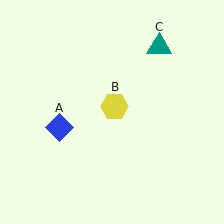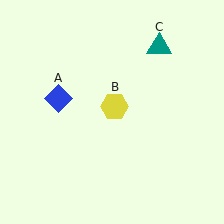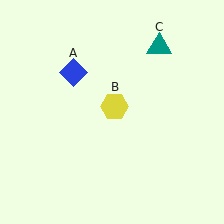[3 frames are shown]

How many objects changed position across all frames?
1 object changed position: blue diamond (object A).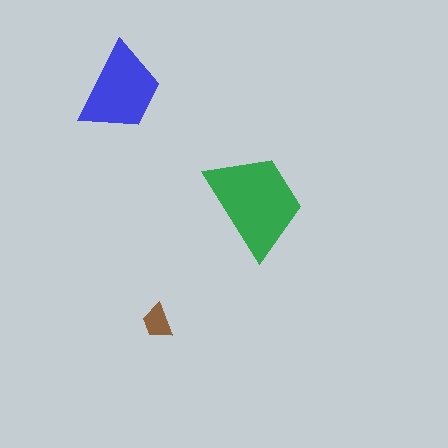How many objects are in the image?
There are 3 objects in the image.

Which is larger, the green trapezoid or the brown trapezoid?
The green one.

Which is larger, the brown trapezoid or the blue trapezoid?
The blue one.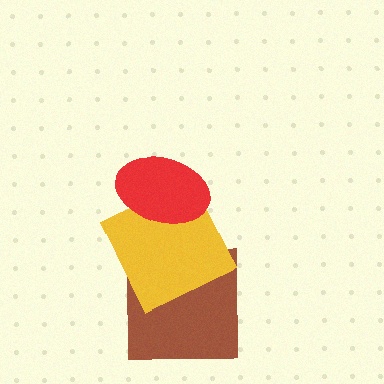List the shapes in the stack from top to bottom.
From top to bottom: the red ellipse, the yellow square, the brown square.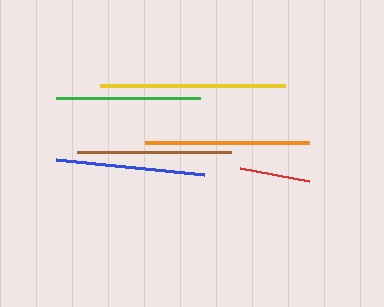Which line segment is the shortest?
The red line is the shortest at approximately 70 pixels.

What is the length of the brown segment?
The brown segment is approximately 154 pixels long.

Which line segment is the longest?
The yellow line is the longest at approximately 185 pixels.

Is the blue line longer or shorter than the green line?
The blue line is longer than the green line.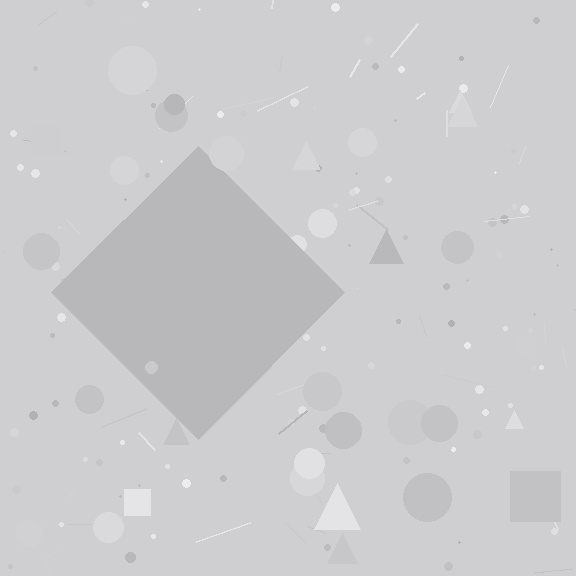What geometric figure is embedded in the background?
A diamond is embedded in the background.